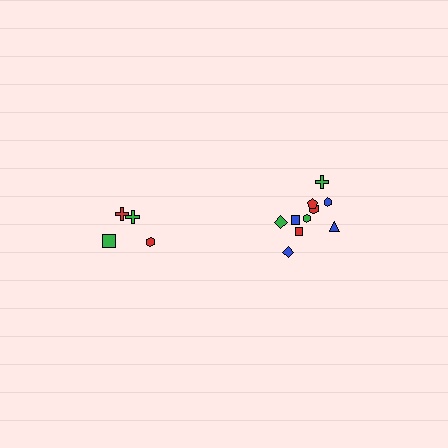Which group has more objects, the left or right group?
The right group.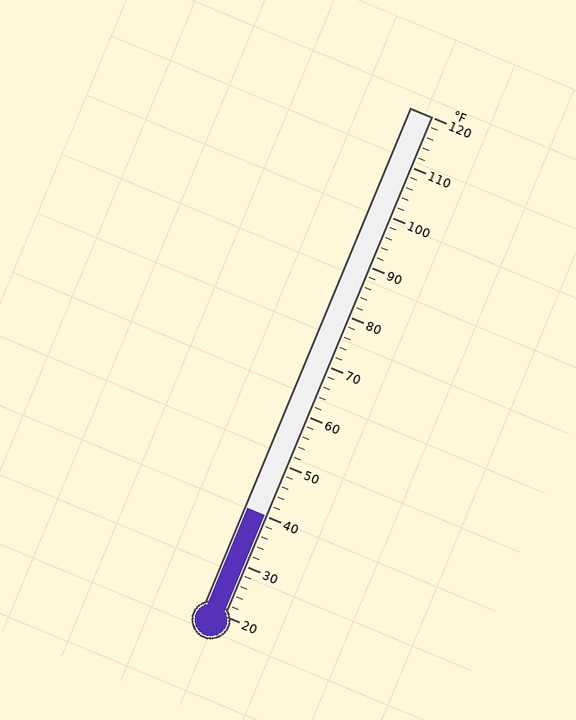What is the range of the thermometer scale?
The thermometer scale ranges from 20°F to 120°F.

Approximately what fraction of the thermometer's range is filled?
The thermometer is filled to approximately 20% of its range.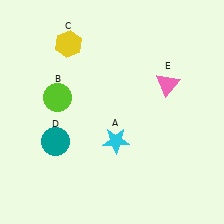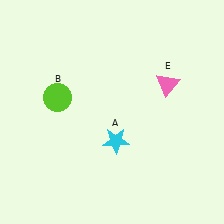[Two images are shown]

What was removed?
The yellow hexagon (C), the teal circle (D) were removed in Image 2.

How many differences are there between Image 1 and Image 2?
There are 2 differences between the two images.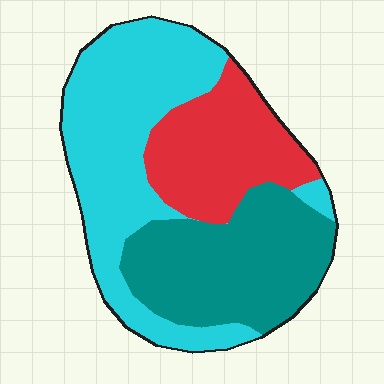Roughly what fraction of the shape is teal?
Teal takes up between a quarter and a half of the shape.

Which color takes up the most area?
Cyan, at roughly 45%.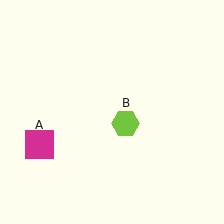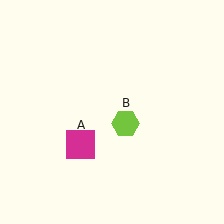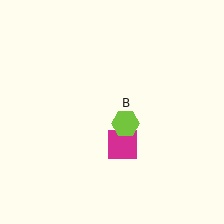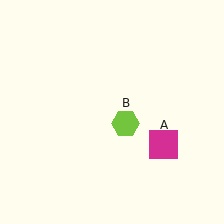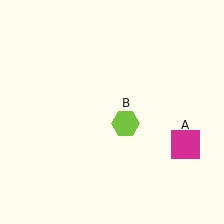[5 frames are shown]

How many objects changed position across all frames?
1 object changed position: magenta square (object A).